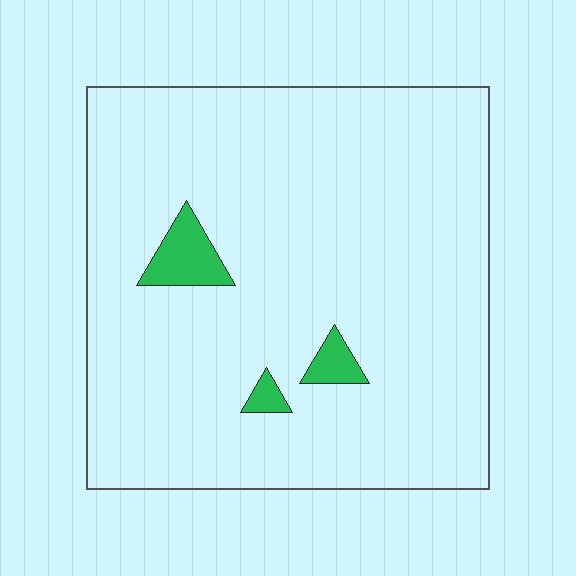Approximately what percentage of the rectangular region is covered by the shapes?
Approximately 5%.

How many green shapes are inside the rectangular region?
3.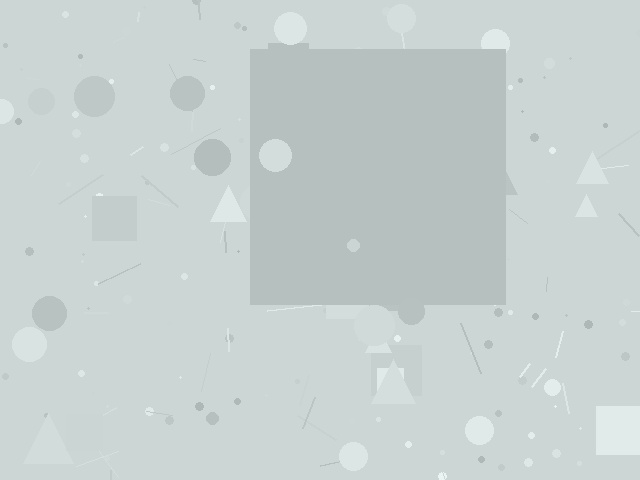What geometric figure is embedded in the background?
A square is embedded in the background.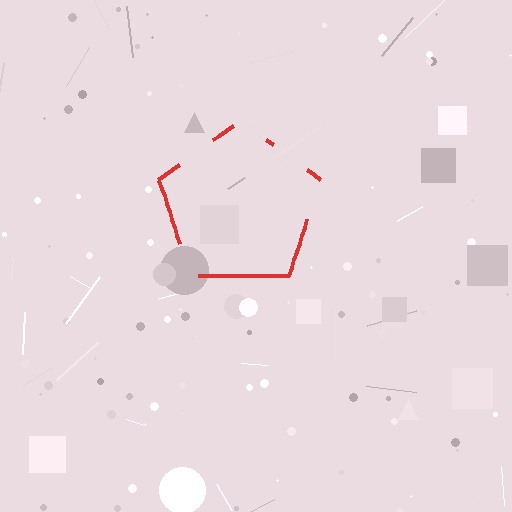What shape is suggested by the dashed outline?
The dashed outline suggests a pentagon.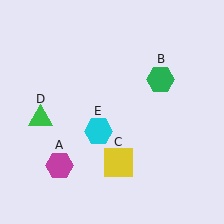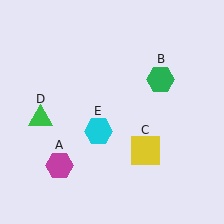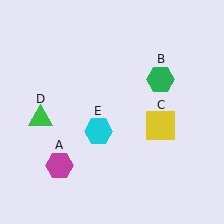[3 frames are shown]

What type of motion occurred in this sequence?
The yellow square (object C) rotated counterclockwise around the center of the scene.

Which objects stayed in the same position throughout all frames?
Magenta hexagon (object A) and green hexagon (object B) and green triangle (object D) and cyan hexagon (object E) remained stationary.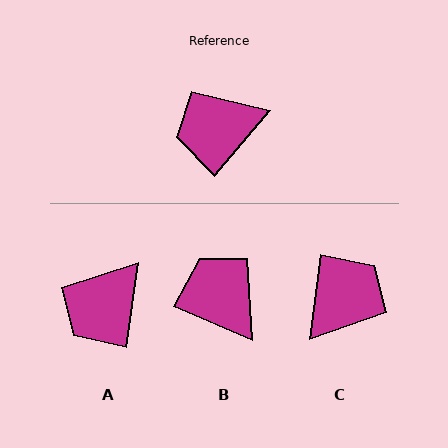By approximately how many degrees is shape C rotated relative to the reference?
Approximately 147 degrees clockwise.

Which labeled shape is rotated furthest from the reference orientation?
C, about 147 degrees away.